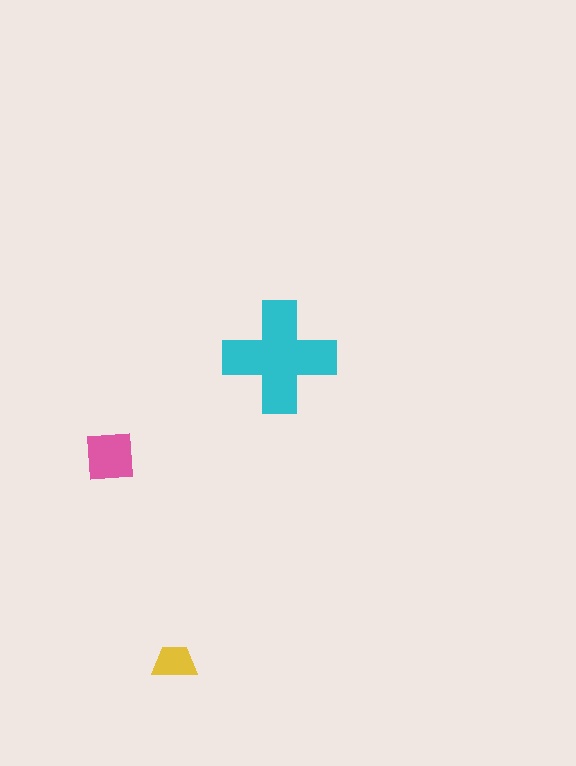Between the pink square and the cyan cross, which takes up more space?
The cyan cross.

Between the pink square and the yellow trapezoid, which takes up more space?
The pink square.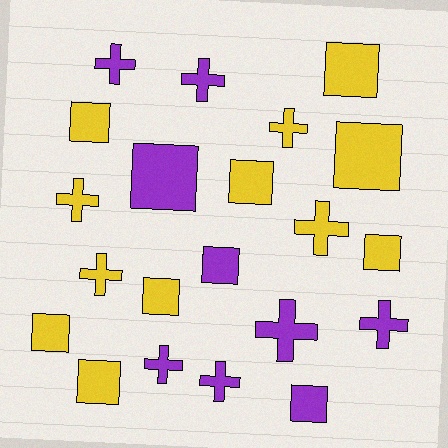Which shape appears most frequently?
Square, with 11 objects.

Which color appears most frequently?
Yellow, with 12 objects.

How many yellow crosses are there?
There are 4 yellow crosses.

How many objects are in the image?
There are 21 objects.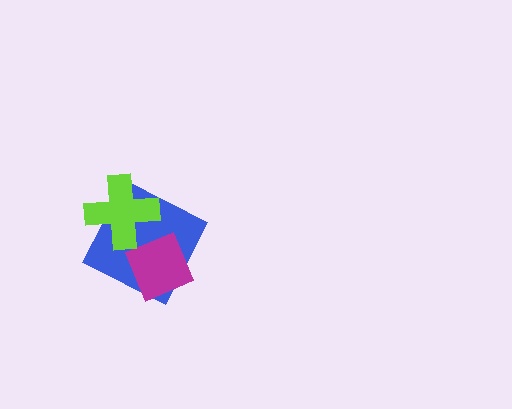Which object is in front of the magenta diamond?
The lime cross is in front of the magenta diamond.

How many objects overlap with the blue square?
2 objects overlap with the blue square.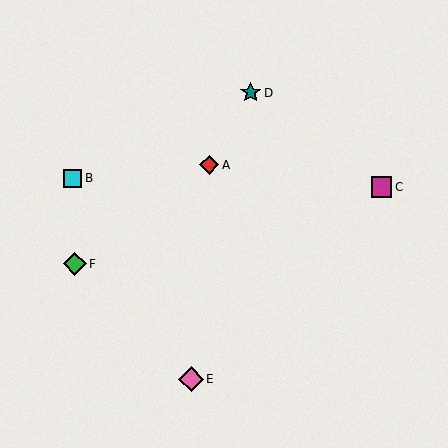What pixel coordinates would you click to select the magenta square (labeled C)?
Click at (382, 187) to select the magenta square C.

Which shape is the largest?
The pink diamond (labeled E) is the largest.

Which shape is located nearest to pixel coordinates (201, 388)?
The pink diamond (labeled E) at (191, 379) is nearest to that location.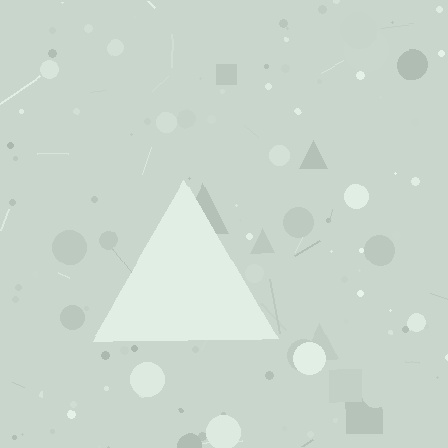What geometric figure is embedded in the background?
A triangle is embedded in the background.